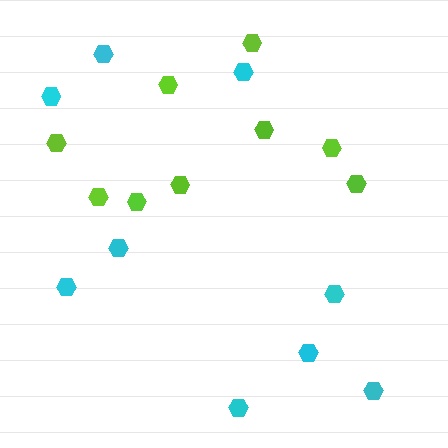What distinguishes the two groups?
There are 2 groups: one group of cyan hexagons (9) and one group of lime hexagons (9).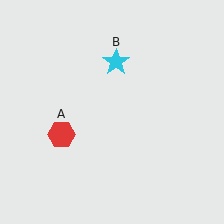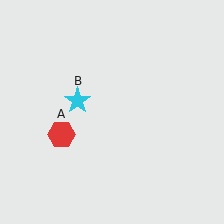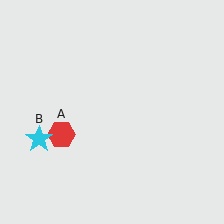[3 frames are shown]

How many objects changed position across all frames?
1 object changed position: cyan star (object B).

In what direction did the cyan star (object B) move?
The cyan star (object B) moved down and to the left.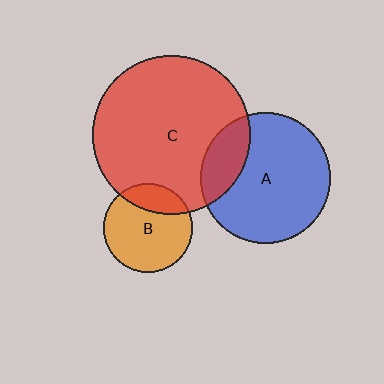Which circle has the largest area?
Circle C (red).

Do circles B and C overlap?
Yes.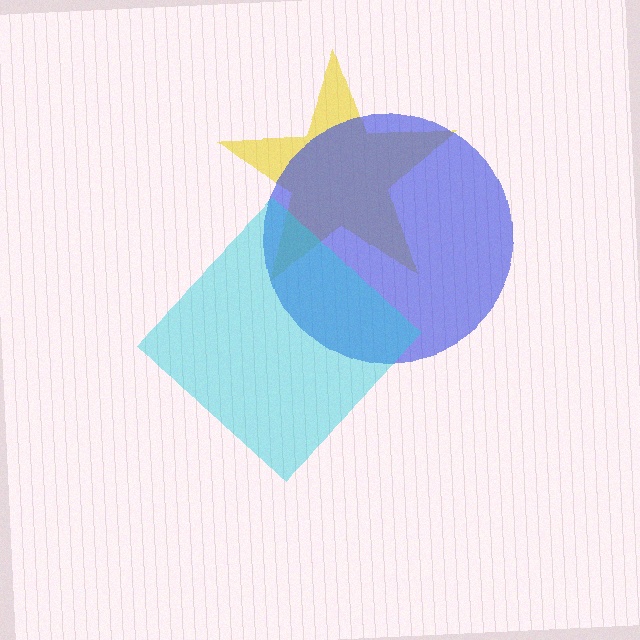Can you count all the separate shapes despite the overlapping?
Yes, there are 3 separate shapes.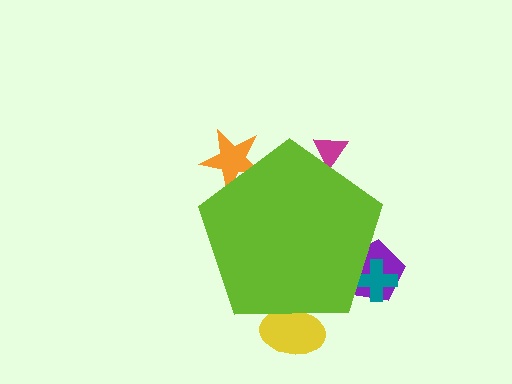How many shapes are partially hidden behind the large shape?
5 shapes are partially hidden.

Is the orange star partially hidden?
Yes, the orange star is partially hidden behind the lime pentagon.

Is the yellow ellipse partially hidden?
Yes, the yellow ellipse is partially hidden behind the lime pentagon.